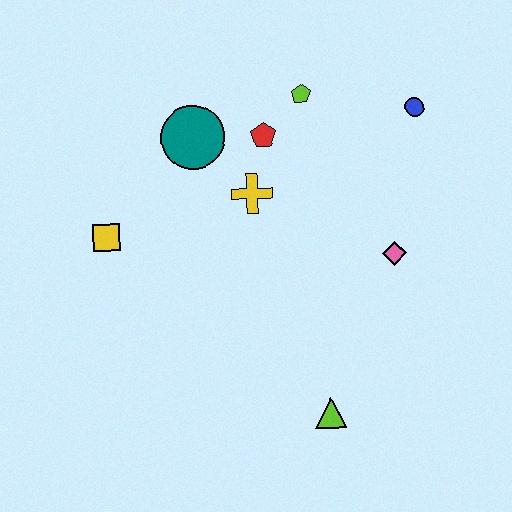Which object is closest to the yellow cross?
The red pentagon is closest to the yellow cross.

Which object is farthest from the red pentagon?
The lime triangle is farthest from the red pentagon.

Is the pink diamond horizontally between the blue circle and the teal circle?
Yes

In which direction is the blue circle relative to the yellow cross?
The blue circle is to the right of the yellow cross.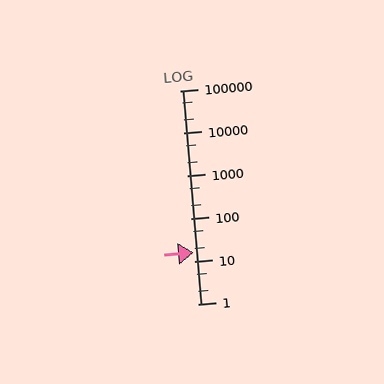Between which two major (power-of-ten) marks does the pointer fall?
The pointer is between 10 and 100.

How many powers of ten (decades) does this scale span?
The scale spans 5 decades, from 1 to 100000.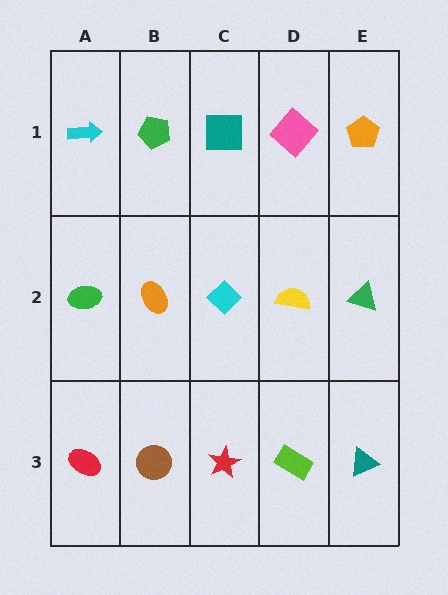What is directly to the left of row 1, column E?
A pink diamond.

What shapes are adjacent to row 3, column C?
A cyan diamond (row 2, column C), a brown circle (row 3, column B), a lime rectangle (row 3, column D).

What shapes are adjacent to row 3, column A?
A green ellipse (row 2, column A), a brown circle (row 3, column B).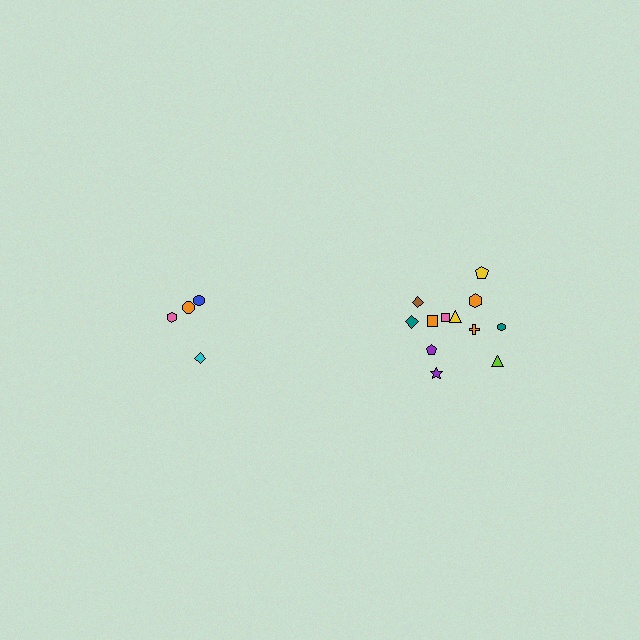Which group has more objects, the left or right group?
The right group.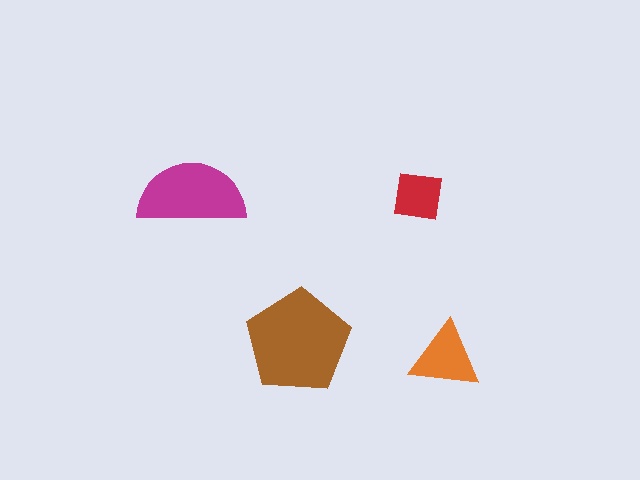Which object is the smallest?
The red square.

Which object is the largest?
The brown pentagon.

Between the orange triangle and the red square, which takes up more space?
The orange triangle.